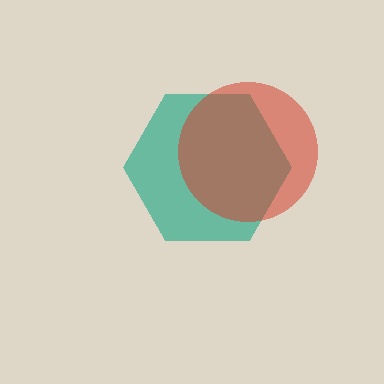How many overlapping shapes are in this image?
There are 2 overlapping shapes in the image.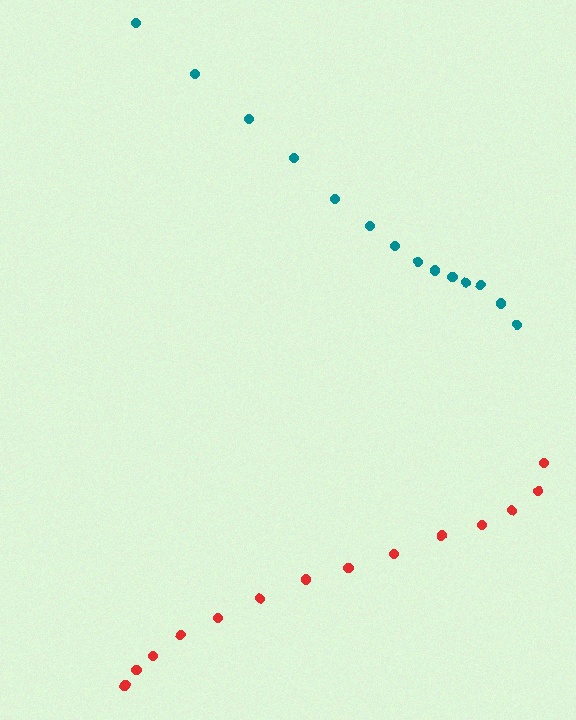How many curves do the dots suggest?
There are 2 distinct paths.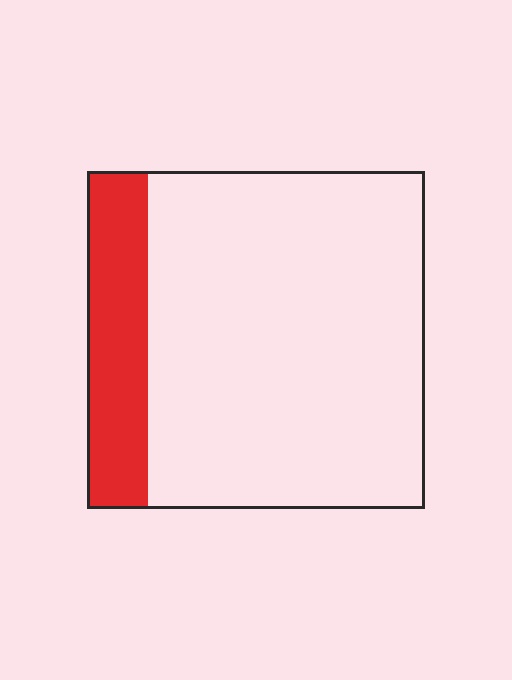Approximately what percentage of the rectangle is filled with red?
Approximately 20%.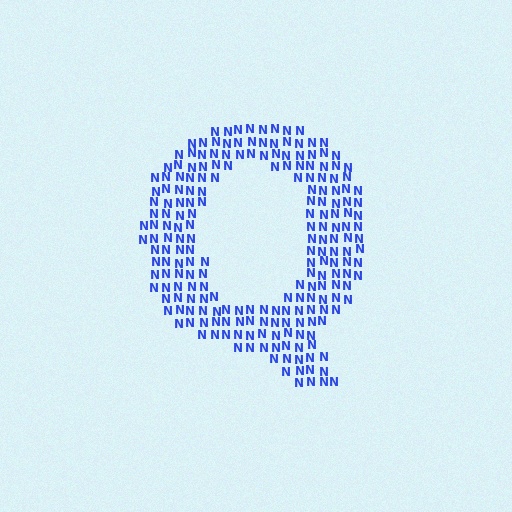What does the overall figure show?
The overall figure shows the letter Q.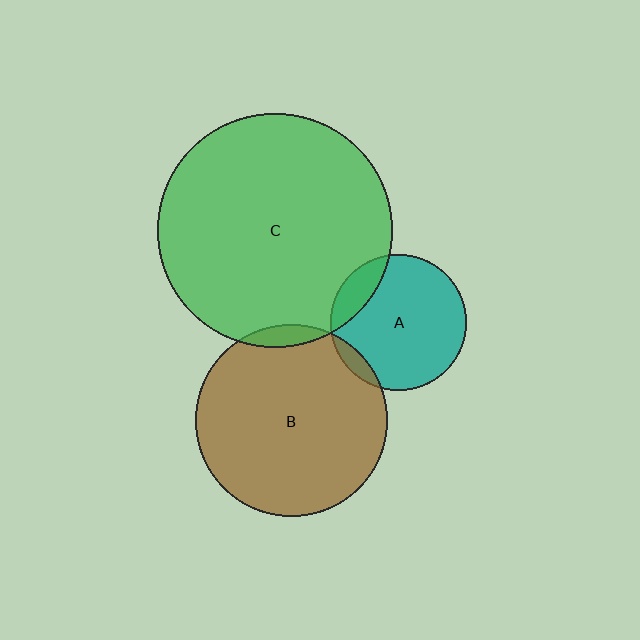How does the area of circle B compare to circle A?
Approximately 2.0 times.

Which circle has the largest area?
Circle C (green).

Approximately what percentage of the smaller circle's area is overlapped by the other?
Approximately 5%.